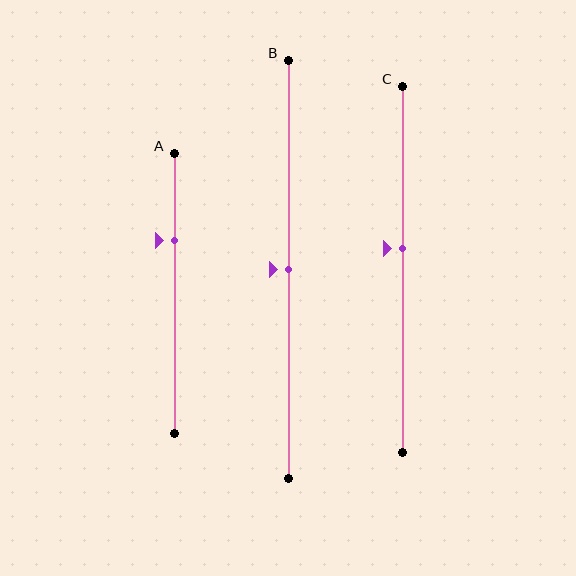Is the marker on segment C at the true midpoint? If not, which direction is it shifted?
No, the marker on segment C is shifted upward by about 6% of the segment length.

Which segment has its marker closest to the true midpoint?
Segment B has its marker closest to the true midpoint.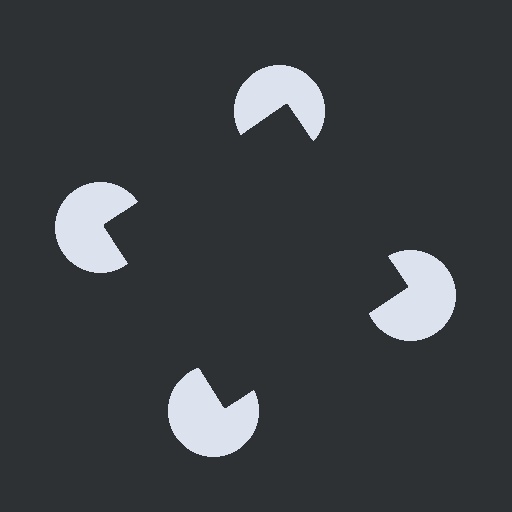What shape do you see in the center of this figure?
An illusory square — its edges are inferred from the aligned wedge cuts in the pac-man discs, not physically drawn.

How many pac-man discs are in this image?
There are 4 — one at each vertex of the illusory square.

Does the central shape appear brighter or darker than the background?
It typically appears slightly darker than the background, even though no actual brightness change is drawn.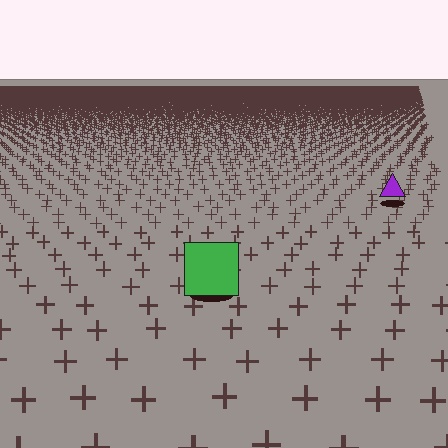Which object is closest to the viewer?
The green square is closest. The texture marks near it are larger and more spread out.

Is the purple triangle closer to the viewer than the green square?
No. The green square is closer — you can tell from the texture gradient: the ground texture is coarser near it.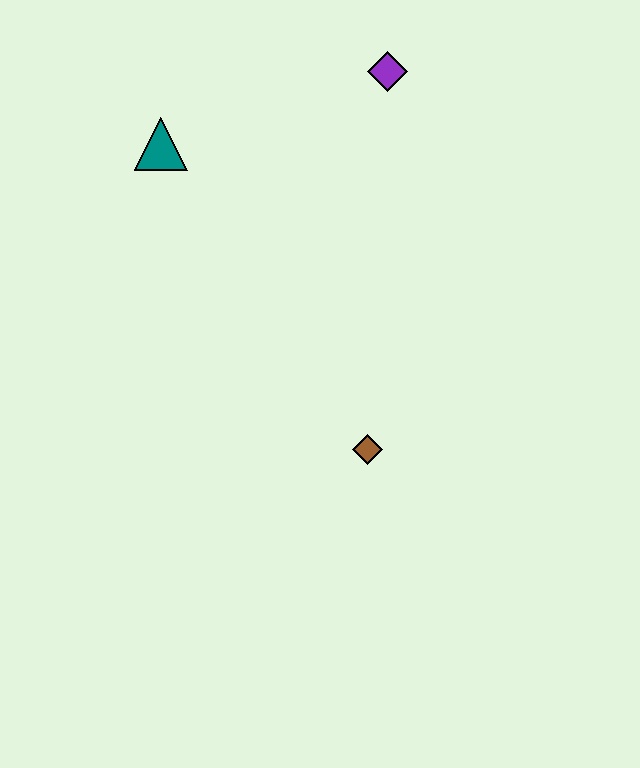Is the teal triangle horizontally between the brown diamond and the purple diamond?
No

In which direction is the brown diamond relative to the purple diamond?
The brown diamond is below the purple diamond.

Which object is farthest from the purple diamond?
The brown diamond is farthest from the purple diamond.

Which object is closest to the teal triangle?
The purple diamond is closest to the teal triangle.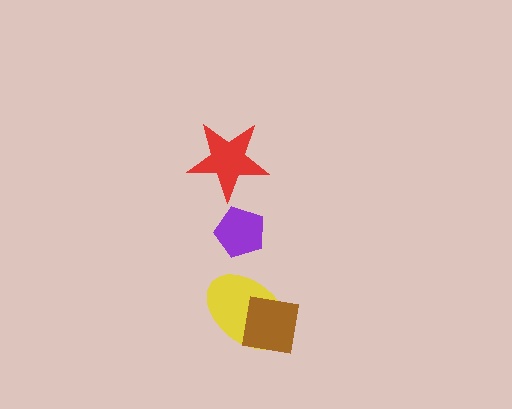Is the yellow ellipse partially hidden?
Yes, it is partially covered by another shape.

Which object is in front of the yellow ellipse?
The brown square is in front of the yellow ellipse.